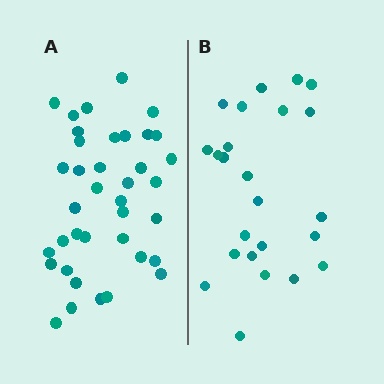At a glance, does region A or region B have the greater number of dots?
Region A (the left region) has more dots.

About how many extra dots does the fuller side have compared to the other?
Region A has approximately 15 more dots than region B.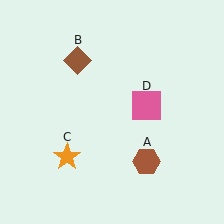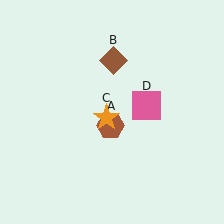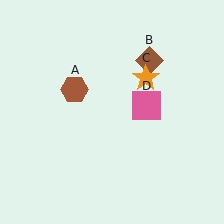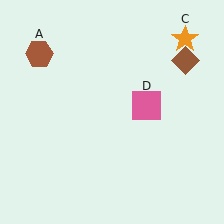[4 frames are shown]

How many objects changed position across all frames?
3 objects changed position: brown hexagon (object A), brown diamond (object B), orange star (object C).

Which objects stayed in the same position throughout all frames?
Pink square (object D) remained stationary.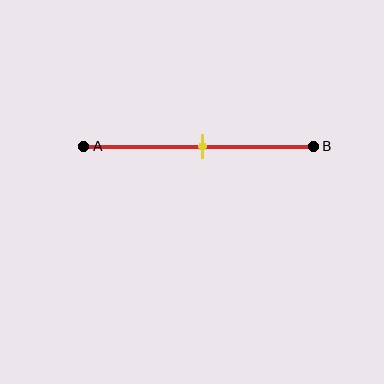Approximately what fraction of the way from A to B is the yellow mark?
The yellow mark is approximately 50% of the way from A to B.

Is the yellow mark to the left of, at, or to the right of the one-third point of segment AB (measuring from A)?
The yellow mark is to the right of the one-third point of segment AB.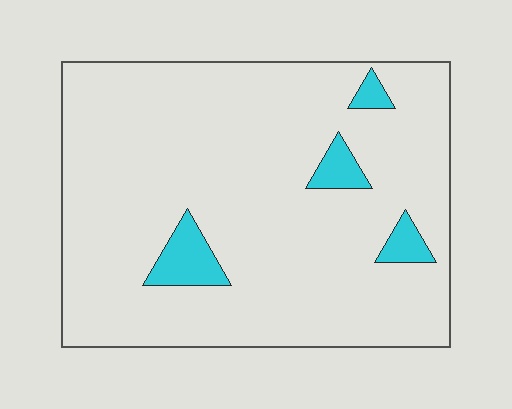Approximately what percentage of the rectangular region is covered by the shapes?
Approximately 5%.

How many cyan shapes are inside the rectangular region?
4.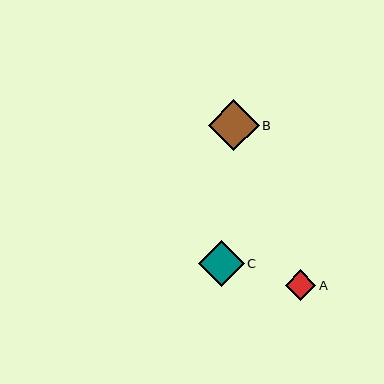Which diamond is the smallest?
Diamond A is the smallest with a size of approximately 31 pixels.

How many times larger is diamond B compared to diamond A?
Diamond B is approximately 1.7 times the size of diamond A.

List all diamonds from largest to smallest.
From largest to smallest: B, C, A.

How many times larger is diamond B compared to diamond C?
Diamond B is approximately 1.1 times the size of diamond C.